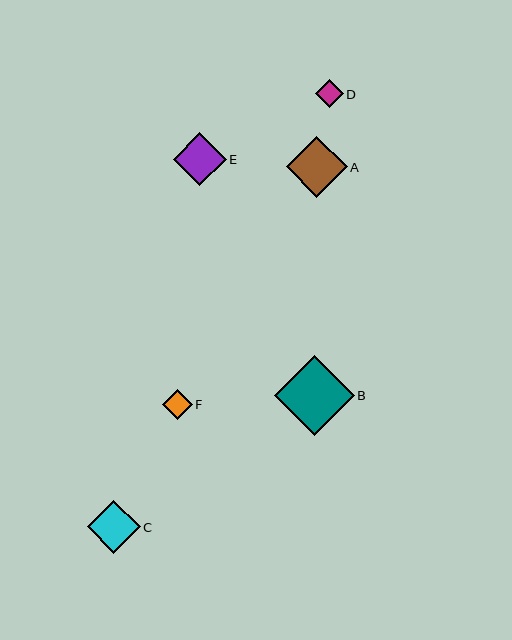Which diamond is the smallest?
Diamond D is the smallest with a size of approximately 28 pixels.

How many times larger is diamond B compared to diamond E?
Diamond B is approximately 1.5 times the size of diamond E.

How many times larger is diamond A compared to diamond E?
Diamond A is approximately 1.1 times the size of diamond E.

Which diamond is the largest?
Diamond B is the largest with a size of approximately 80 pixels.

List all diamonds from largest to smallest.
From largest to smallest: B, A, E, C, F, D.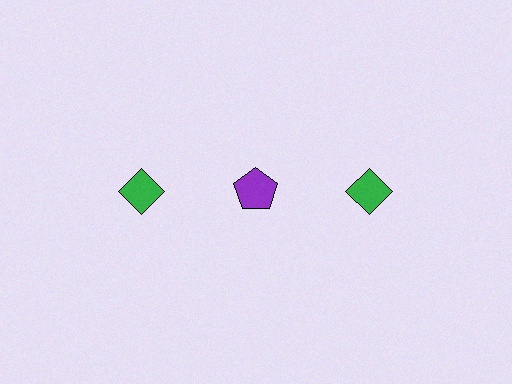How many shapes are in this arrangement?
There are 3 shapes arranged in a grid pattern.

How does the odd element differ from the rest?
It differs in both color (purple instead of green) and shape (pentagon instead of diamond).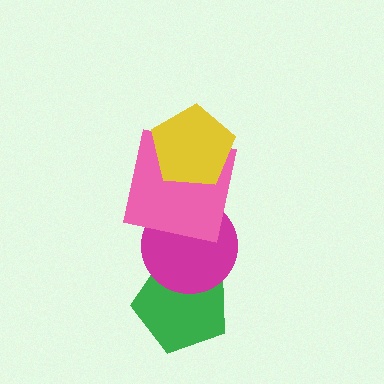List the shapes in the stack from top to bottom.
From top to bottom: the yellow pentagon, the pink square, the magenta circle, the green pentagon.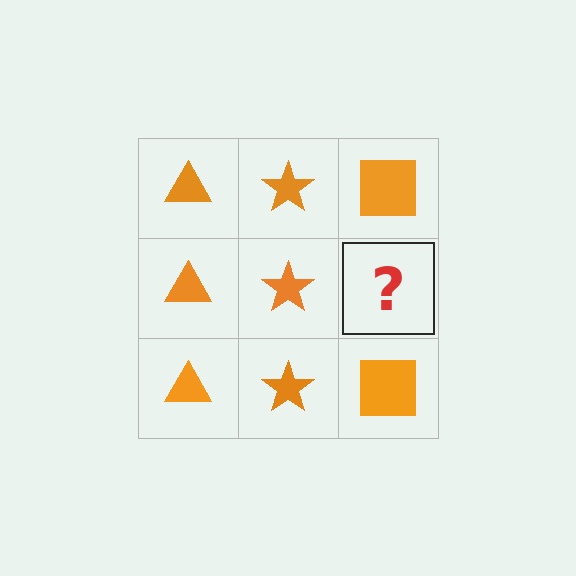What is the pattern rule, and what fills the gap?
The rule is that each column has a consistent shape. The gap should be filled with an orange square.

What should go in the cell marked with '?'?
The missing cell should contain an orange square.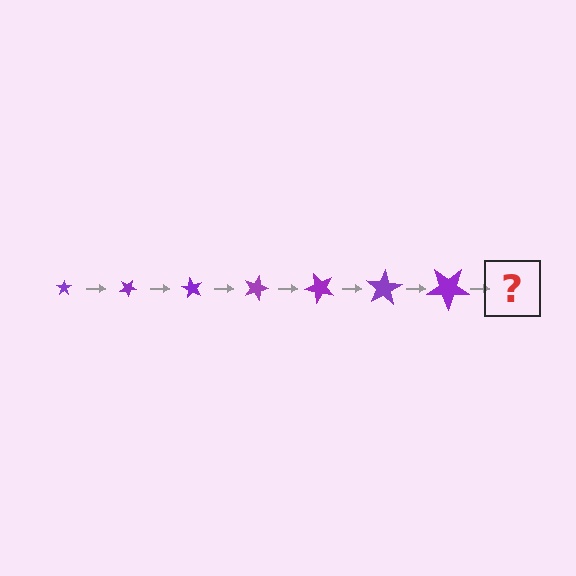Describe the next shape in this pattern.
It should be a star, larger than the previous one and rotated 210 degrees from the start.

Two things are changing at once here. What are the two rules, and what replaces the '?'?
The two rules are that the star grows larger each step and it rotates 30 degrees each step. The '?' should be a star, larger than the previous one and rotated 210 degrees from the start.